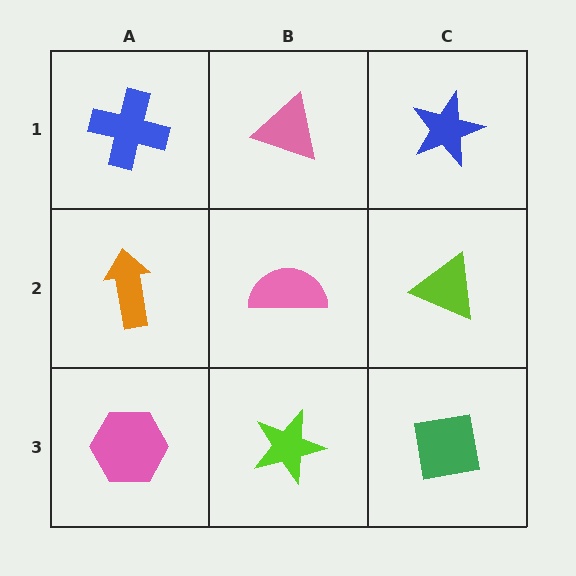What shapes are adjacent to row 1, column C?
A lime triangle (row 2, column C), a pink triangle (row 1, column B).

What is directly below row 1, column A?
An orange arrow.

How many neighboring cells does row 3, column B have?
3.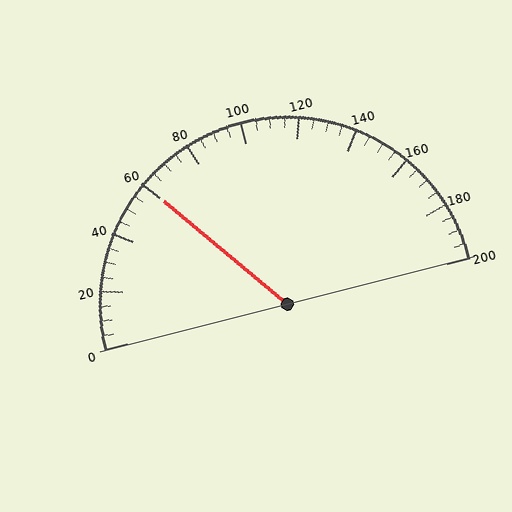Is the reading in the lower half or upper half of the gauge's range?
The reading is in the lower half of the range (0 to 200).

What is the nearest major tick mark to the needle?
The nearest major tick mark is 60.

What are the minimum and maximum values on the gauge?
The gauge ranges from 0 to 200.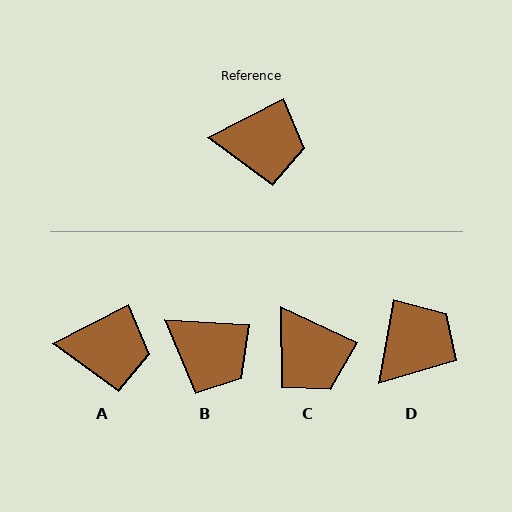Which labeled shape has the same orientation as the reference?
A.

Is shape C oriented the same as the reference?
No, it is off by about 52 degrees.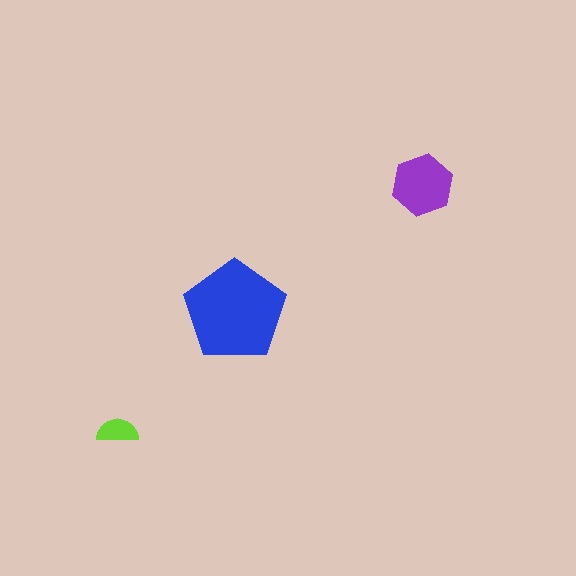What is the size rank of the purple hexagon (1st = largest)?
2nd.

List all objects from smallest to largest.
The lime semicircle, the purple hexagon, the blue pentagon.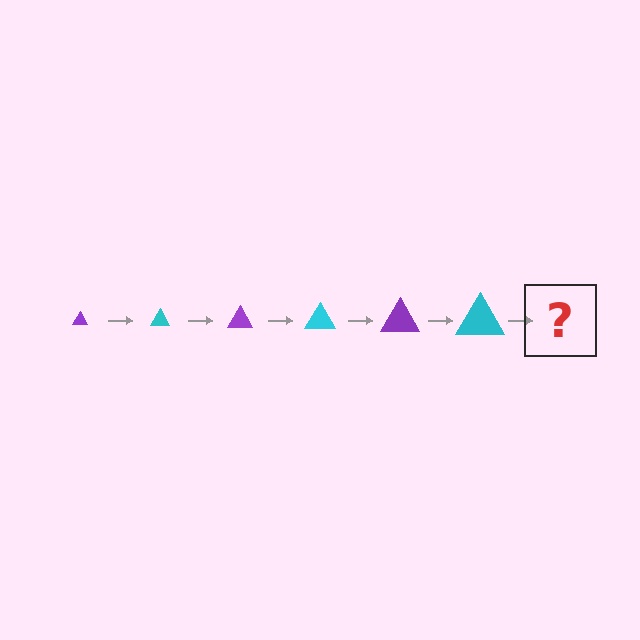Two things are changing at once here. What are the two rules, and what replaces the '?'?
The two rules are that the triangle grows larger each step and the color cycles through purple and cyan. The '?' should be a purple triangle, larger than the previous one.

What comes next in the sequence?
The next element should be a purple triangle, larger than the previous one.